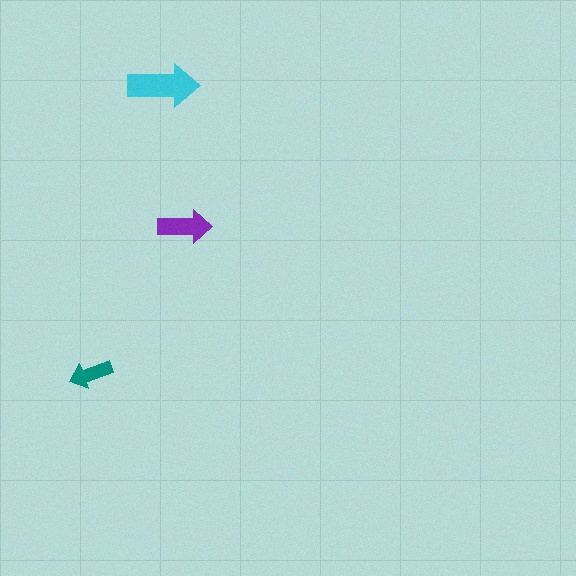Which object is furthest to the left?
The teal arrow is leftmost.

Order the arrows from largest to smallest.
the cyan one, the purple one, the teal one.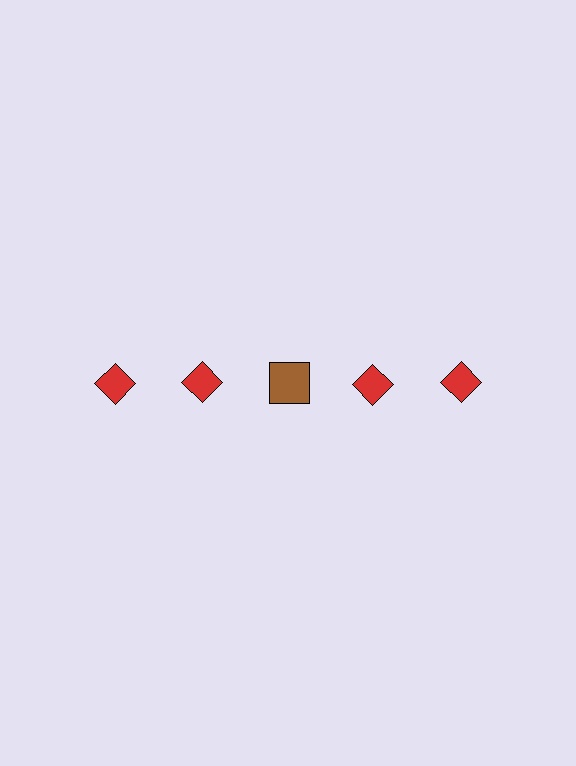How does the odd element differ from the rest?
It differs in both color (brown instead of red) and shape (square instead of diamond).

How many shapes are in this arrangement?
There are 5 shapes arranged in a grid pattern.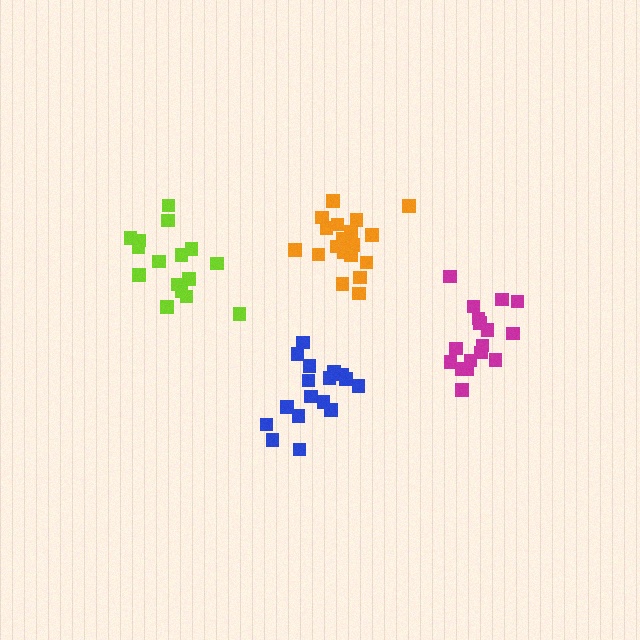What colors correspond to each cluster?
The clusters are colored: magenta, lime, blue, orange.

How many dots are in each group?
Group 1: 17 dots, Group 2: 16 dots, Group 3: 17 dots, Group 4: 20 dots (70 total).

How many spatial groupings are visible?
There are 4 spatial groupings.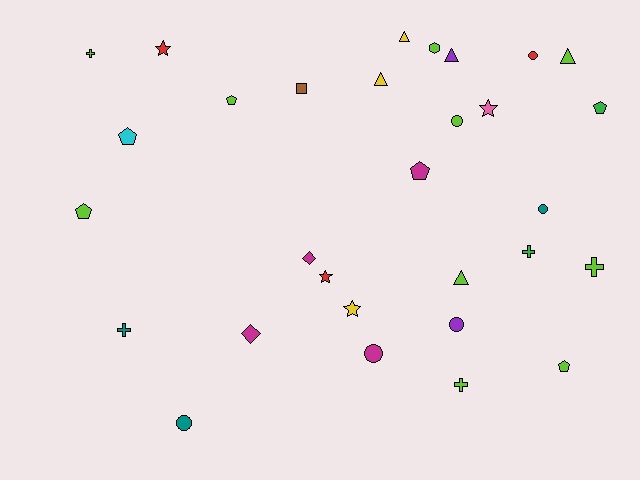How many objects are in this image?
There are 30 objects.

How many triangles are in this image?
There are 5 triangles.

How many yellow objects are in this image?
There are 3 yellow objects.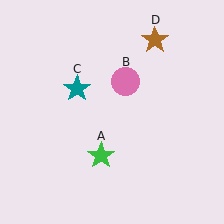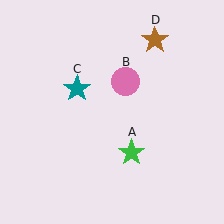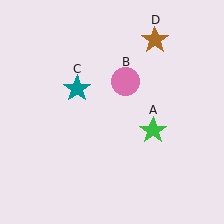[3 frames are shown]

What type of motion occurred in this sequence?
The green star (object A) rotated counterclockwise around the center of the scene.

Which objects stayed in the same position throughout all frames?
Pink circle (object B) and teal star (object C) and brown star (object D) remained stationary.